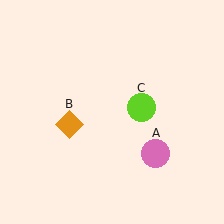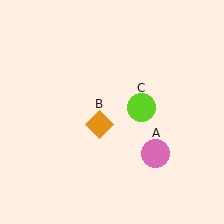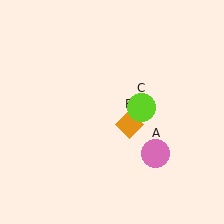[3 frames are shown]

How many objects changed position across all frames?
1 object changed position: orange diamond (object B).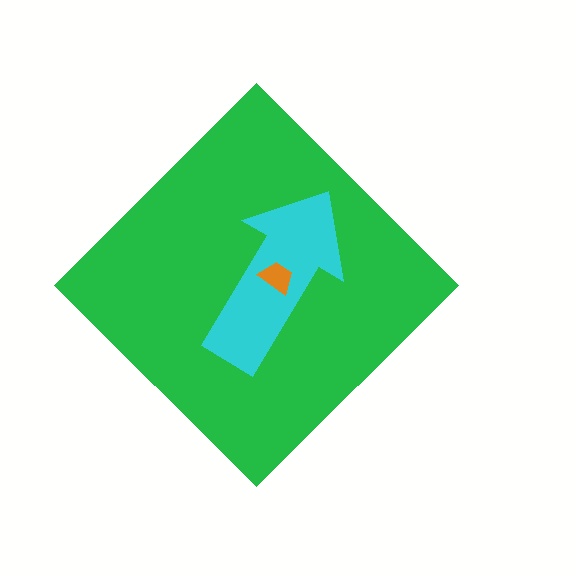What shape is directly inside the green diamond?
The cyan arrow.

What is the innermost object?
The orange trapezoid.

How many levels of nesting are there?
3.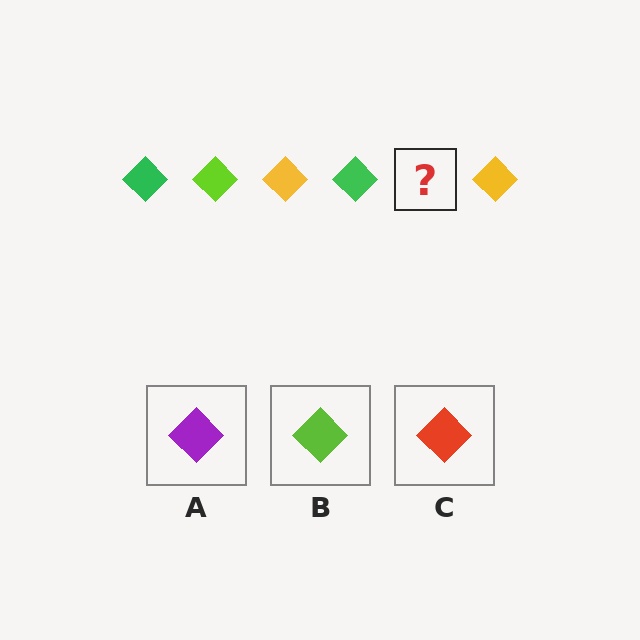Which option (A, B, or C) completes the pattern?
B.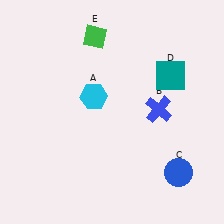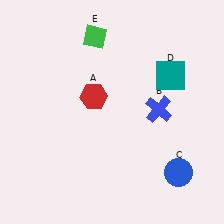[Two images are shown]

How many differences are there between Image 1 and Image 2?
There is 1 difference between the two images.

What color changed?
The hexagon (A) changed from cyan in Image 1 to red in Image 2.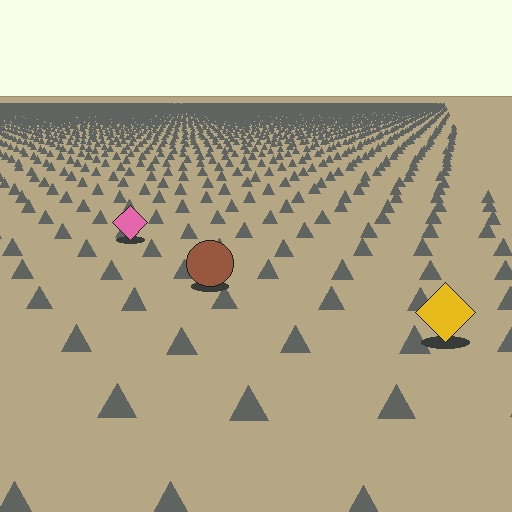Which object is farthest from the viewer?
The pink diamond is farthest from the viewer. It appears smaller and the ground texture around it is denser.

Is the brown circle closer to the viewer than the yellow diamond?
No. The yellow diamond is closer — you can tell from the texture gradient: the ground texture is coarser near it.